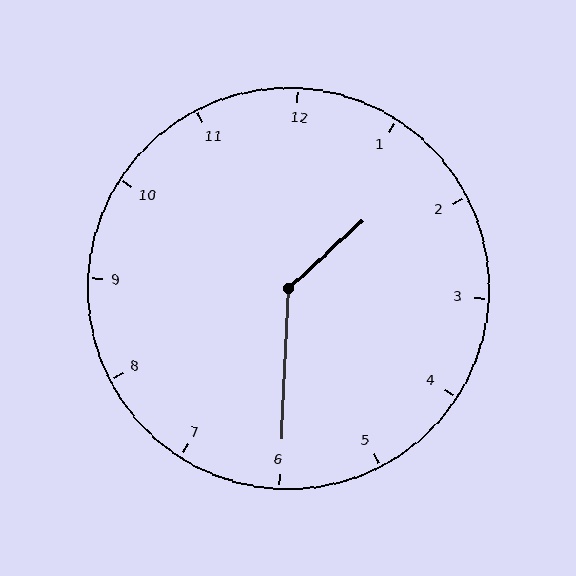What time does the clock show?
1:30.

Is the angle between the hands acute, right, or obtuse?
It is obtuse.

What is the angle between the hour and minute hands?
Approximately 135 degrees.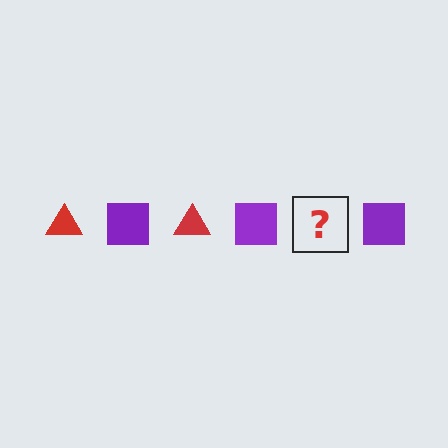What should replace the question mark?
The question mark should be replaced with a red triangle.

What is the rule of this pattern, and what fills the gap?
The rule is that the pattern alternates between red triangle and purple square. The gap should be filled with a red triangle.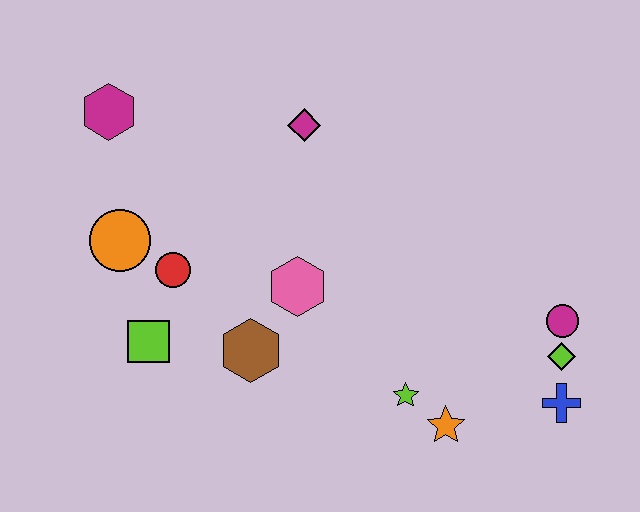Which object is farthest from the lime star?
The magenta hexagon is farthest from the lime star.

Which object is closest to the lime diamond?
The magenta circle is closest to the lime diamond.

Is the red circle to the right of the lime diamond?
No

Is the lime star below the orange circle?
Yes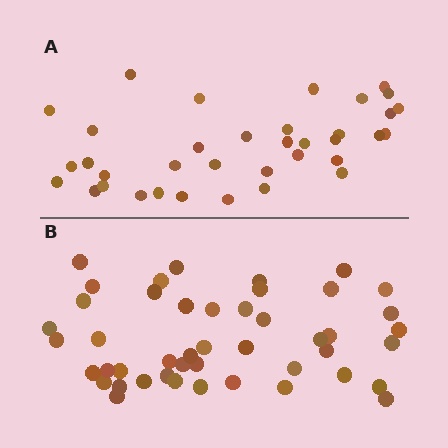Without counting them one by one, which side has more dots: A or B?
Region B (the bottom region) has more dots.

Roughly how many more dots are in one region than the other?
Region B has roughly 10 or so more dots than region A.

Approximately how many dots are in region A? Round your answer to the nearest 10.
About 40 dots. (The exact count is 36, which rounds to 40.)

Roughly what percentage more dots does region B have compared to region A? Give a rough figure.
About 30% more.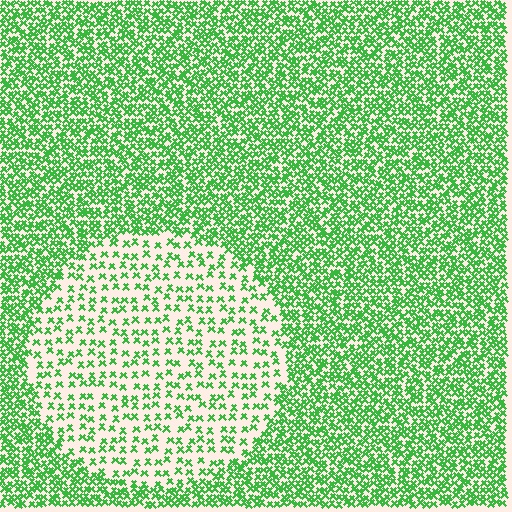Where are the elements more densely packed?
The elements are more densely packed outside the circle boundary.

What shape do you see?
I see a circle.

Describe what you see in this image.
The image contains small green elements arranged at two different densities. A circle-shaped region is visible where the elements are less densely packed than the surrounding area.